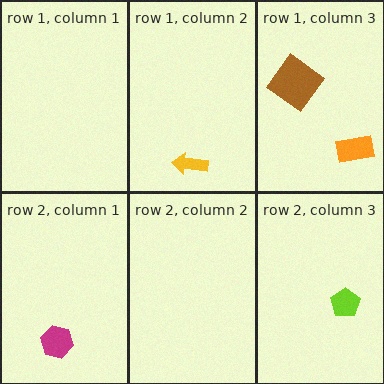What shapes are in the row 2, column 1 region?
The magenta hexagon.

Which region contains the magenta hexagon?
The row 2, column 1 region.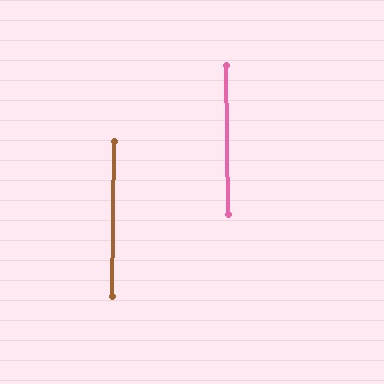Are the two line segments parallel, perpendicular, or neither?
Parallel — their directions differ by only 1.3°.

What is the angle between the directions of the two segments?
Approximately 1 degree.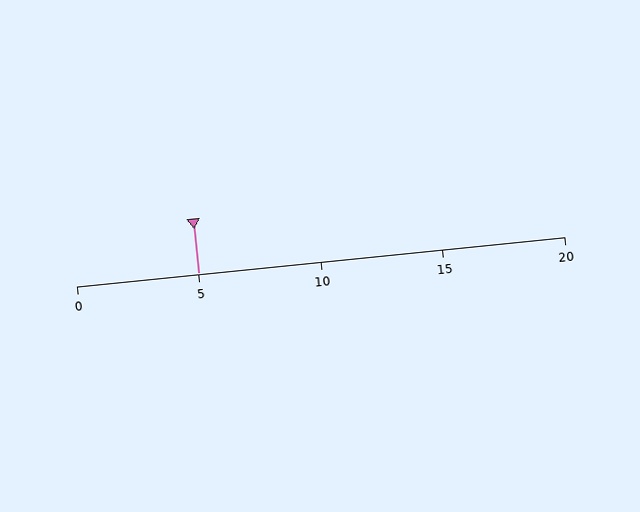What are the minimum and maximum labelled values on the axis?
The axis runs from 0 to 20.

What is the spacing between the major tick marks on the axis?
The major ticks are spaced 5 apart.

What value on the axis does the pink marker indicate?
The marker indicates approximately 5.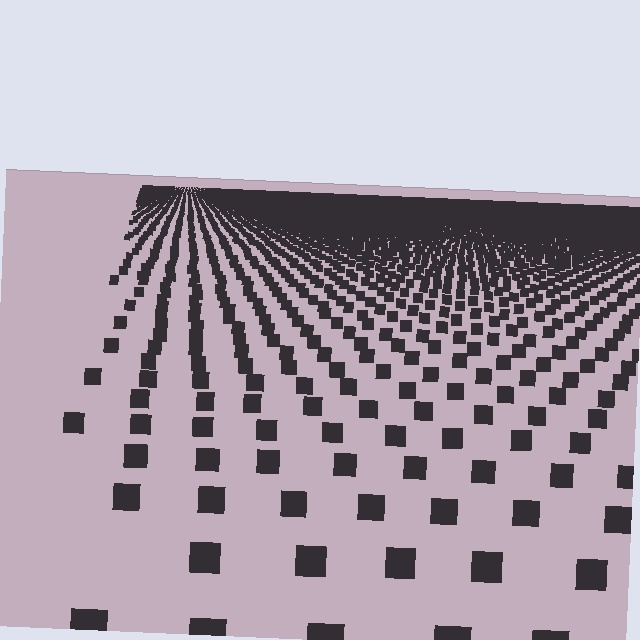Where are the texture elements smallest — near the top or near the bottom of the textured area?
Near the top.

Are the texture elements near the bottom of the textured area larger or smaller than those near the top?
Larger. Near the bottom, elements are closer to the viewer and appear at a bigger on-screen size.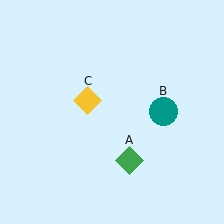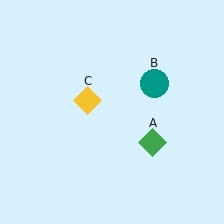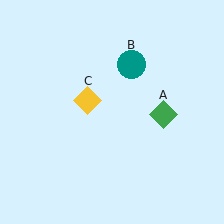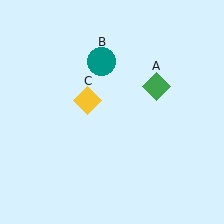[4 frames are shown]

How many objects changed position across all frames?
2 objects changed position: green diamond (object A), teal circle (object B).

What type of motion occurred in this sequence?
The green diamond (object A), teal circle (object B) rotated counterclockwise around the center of the scene.